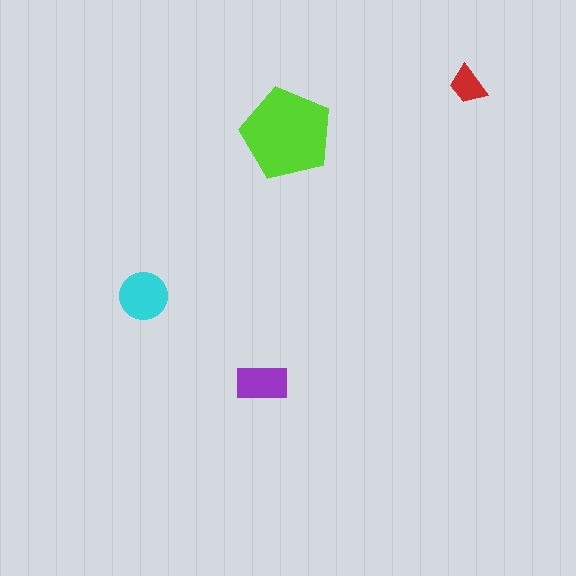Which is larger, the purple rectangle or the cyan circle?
The cyan circle.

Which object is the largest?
The lime pentagon.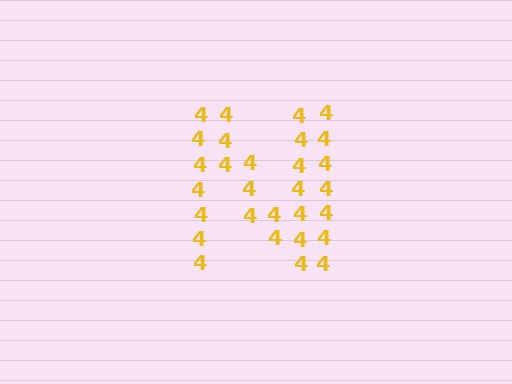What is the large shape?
The large shape is the letter N.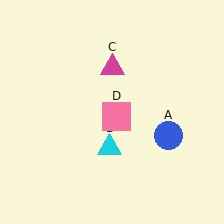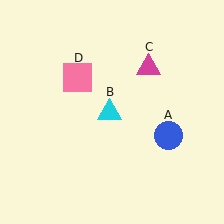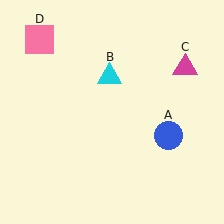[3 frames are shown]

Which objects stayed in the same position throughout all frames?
Blue circle (object A) remained stationary.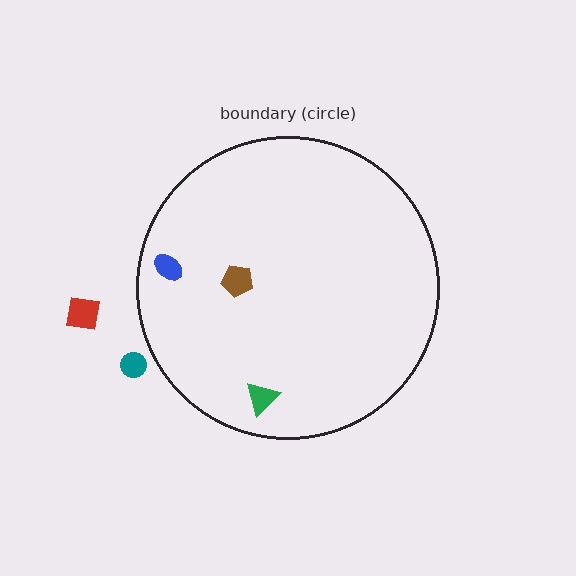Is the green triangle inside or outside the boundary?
Inside.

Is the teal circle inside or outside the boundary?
Outside.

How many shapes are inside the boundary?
3 inside, 2 outside.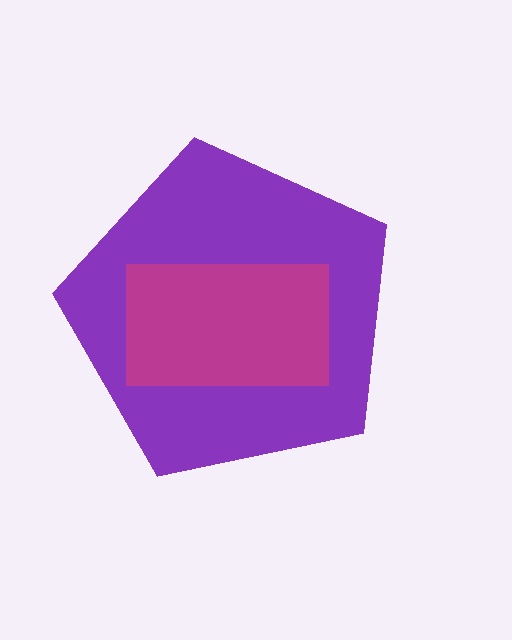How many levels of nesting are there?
2.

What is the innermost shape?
The magenta rectangle.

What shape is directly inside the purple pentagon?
The magenta rectangle.